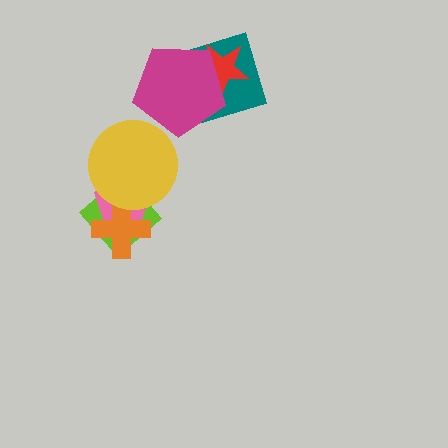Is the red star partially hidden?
Yes, it is partially covered by another shape.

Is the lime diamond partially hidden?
Yes, it is partially covered by another shape.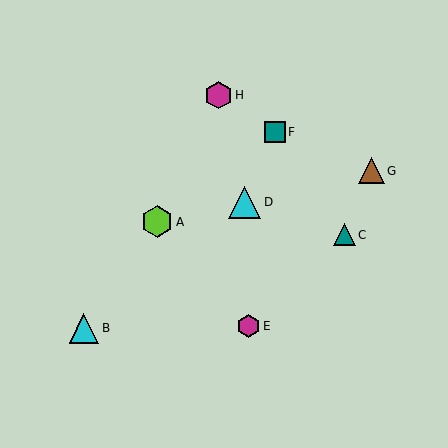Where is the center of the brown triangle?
The center of the brown triangle is at (371, 171).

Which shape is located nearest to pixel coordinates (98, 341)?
The cyan triangle (labeled B) at (84, 328) is nearest to that location.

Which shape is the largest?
The cyan triangle (labeled D) is the largest.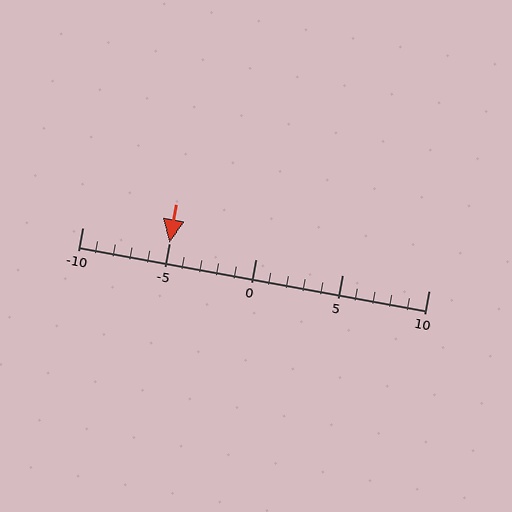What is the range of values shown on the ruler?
The ruler shows values from -10 to 10.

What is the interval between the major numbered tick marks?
The major tick marks are spaced 5 units apart.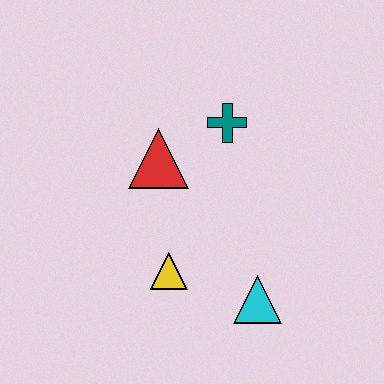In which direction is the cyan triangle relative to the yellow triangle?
The cyan triangle is to the right of the yellow triangle.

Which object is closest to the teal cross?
The red triangle is closest to the teal cross.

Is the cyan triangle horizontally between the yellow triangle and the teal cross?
No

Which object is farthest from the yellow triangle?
The teal cross is farthest from the yellow triangle.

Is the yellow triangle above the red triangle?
No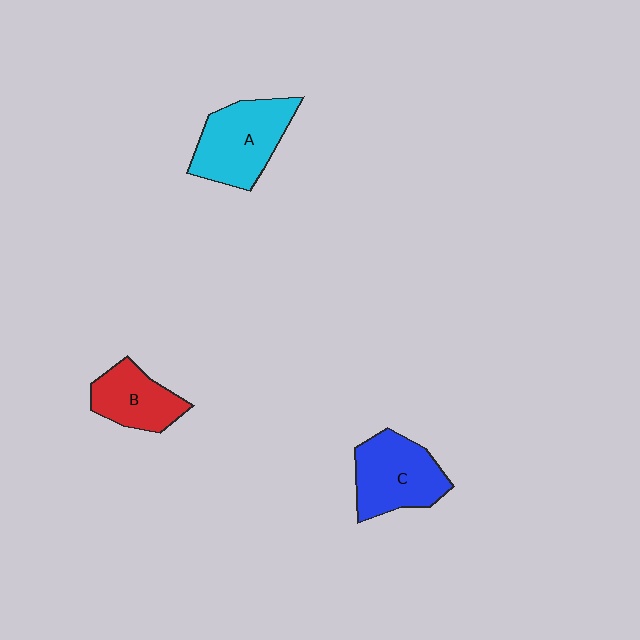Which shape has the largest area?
Shape A (cyan).